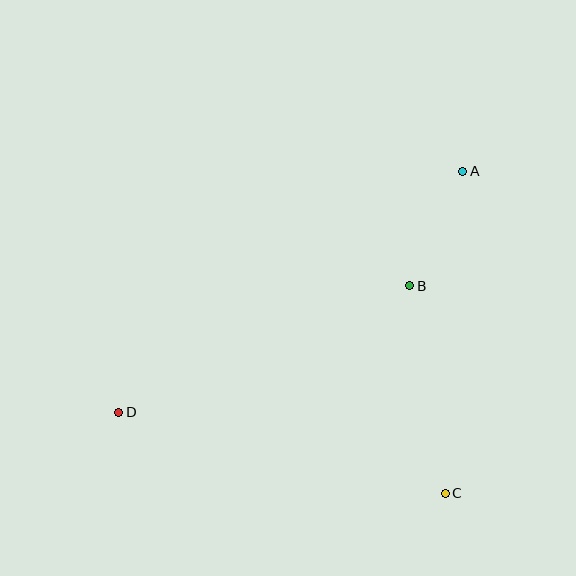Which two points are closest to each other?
Points A and B are closest to each other.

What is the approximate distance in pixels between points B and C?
The distance between B and C is approximately 211 pixels.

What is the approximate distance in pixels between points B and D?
The distance between B and D is approximately 317 pixels.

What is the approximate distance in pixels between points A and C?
The distance between A and C is approximately 323 pixels.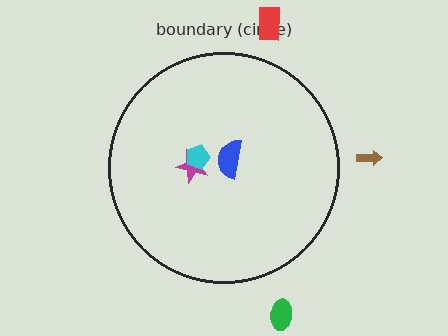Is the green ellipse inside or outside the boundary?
Outside.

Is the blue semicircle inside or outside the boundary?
Inside.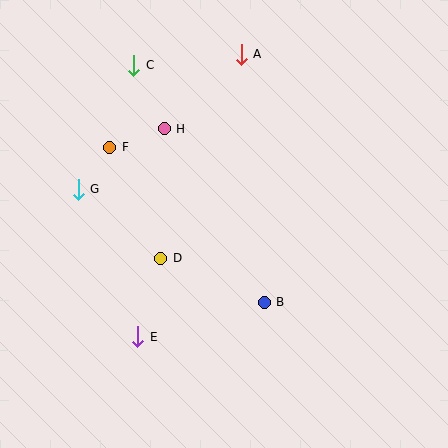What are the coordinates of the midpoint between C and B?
The midpoint between C and B is at (199, 184).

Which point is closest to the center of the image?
Point D at (161, 258) is closest to the center.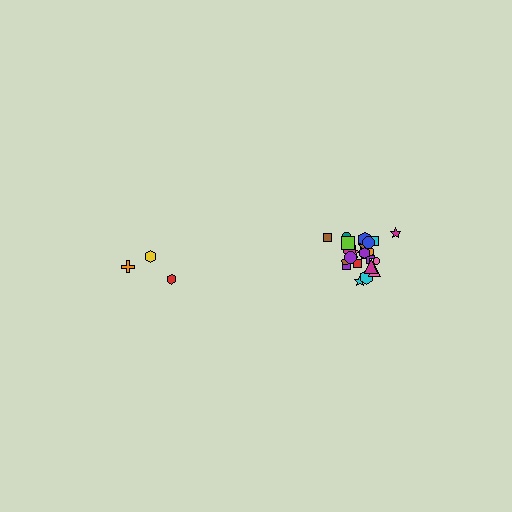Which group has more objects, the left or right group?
The right group.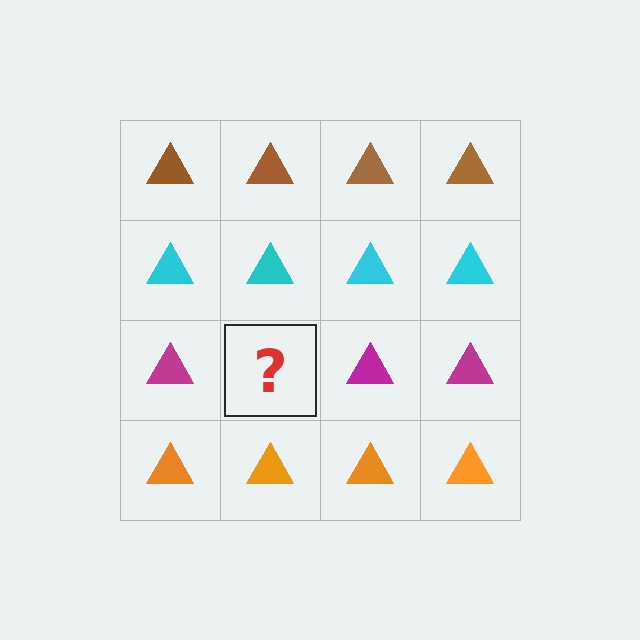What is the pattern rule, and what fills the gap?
The rule is that each row has a consistent color. The gap should be filled with a magenta triangle.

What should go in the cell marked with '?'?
The missing cell should contain a magenta triangle.